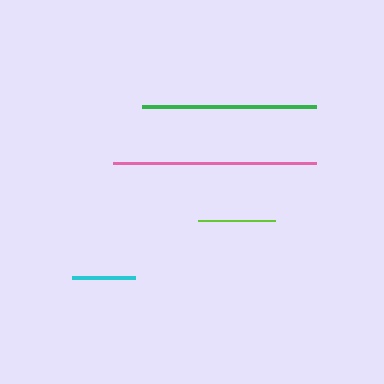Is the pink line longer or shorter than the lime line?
The pink line is longer than the lime line.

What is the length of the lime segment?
The lime segment is approximately 77 pixels long.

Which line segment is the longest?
The pink line is the longest at approximately 203 pixels.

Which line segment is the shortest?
The cyan line is the shortest at approximately 63 pixels.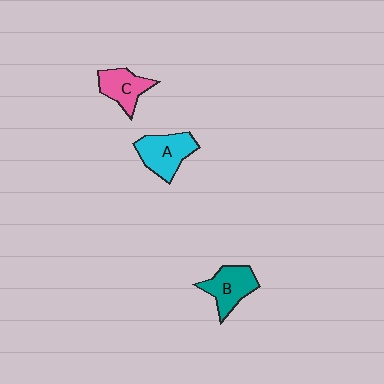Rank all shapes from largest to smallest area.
From largest to smallest: A (cyan), B (teal), C (pink).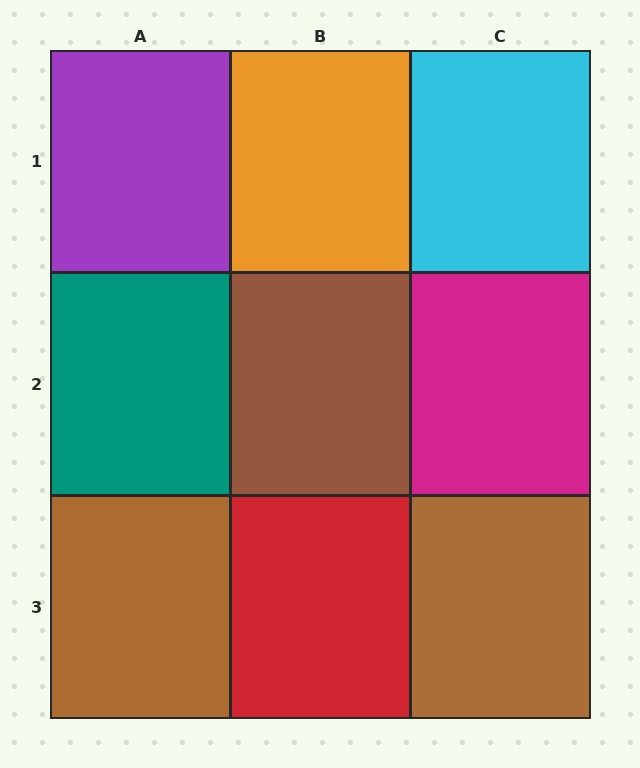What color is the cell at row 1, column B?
Orange.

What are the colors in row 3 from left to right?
Brown, red, brown.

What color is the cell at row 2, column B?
Brown.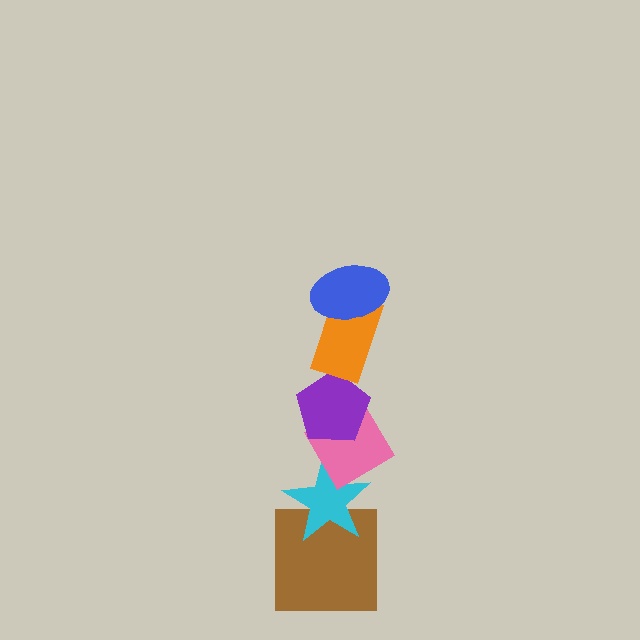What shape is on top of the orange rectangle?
The blue ellipse is on top of the orange rectangle.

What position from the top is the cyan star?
The cyan star is 5th from the top.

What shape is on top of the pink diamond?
The purple pentagon is on top of the pink diamond.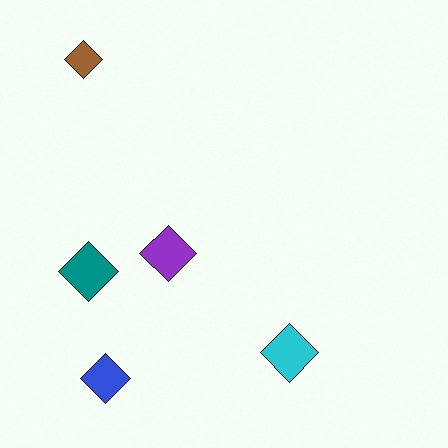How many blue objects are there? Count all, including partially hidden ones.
There is 1 blue object.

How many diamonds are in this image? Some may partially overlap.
There are 5 diamonds.